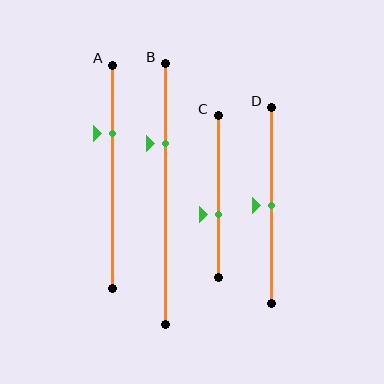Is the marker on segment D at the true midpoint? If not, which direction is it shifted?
Yes, the marker on segment D is at the true midpoint.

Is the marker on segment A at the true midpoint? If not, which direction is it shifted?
No, the marker on segment A is shifted upward by about 19% of the segment length.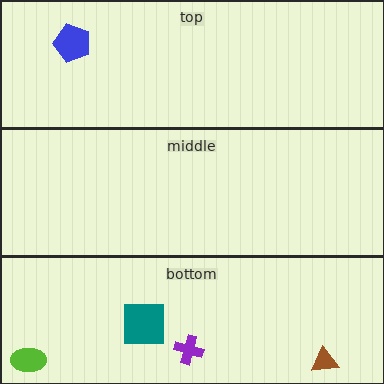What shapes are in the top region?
The blue pentagon.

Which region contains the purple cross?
The bottom region.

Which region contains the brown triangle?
The bottom region.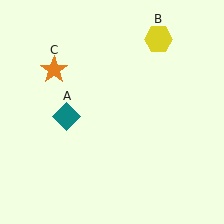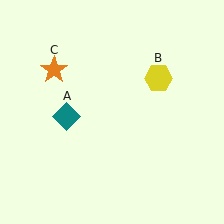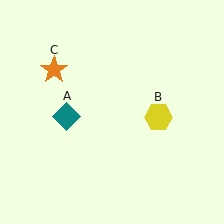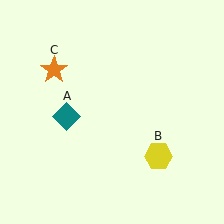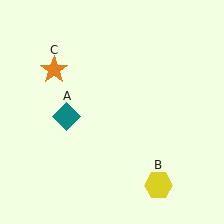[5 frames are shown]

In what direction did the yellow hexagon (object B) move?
The yellow hexagon (object B) moved down.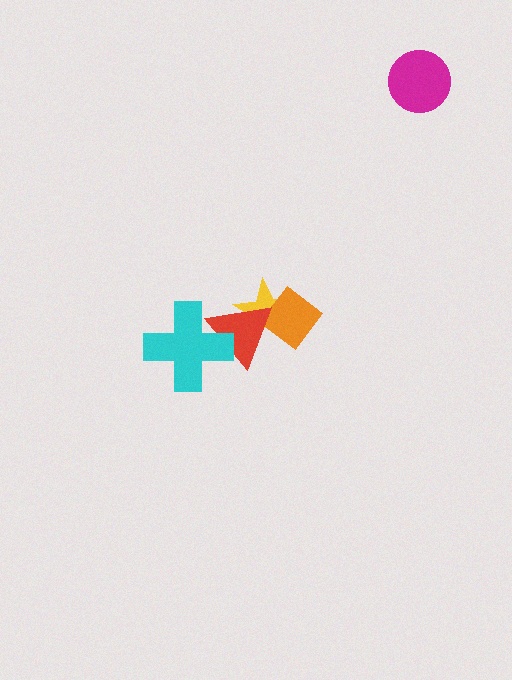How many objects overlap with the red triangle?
3 objects overlap with the red triangle.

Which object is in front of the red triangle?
The cyan cross is in front of the red triangle.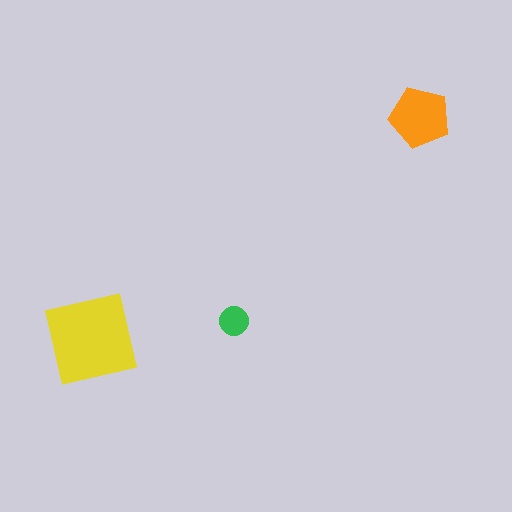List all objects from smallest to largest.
The green circle, the orange pentagon, the yellow square.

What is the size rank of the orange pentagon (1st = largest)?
2nd.